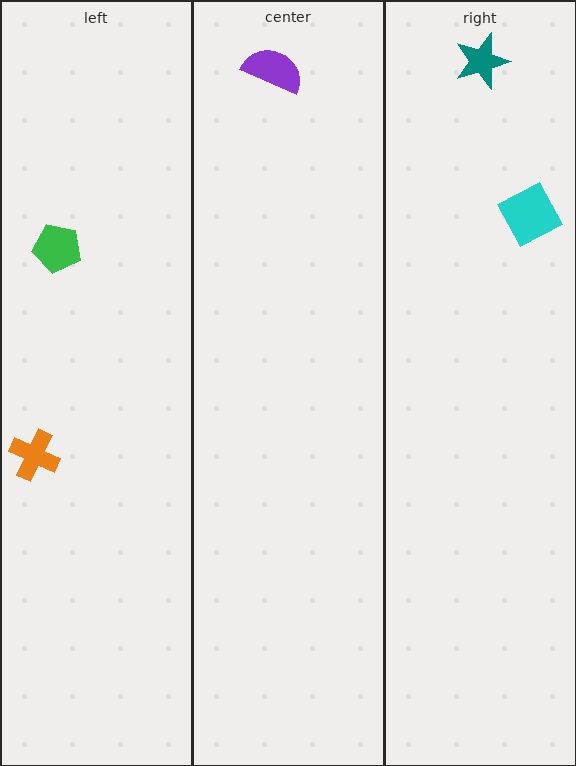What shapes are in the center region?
The purple semicircle.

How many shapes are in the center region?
1.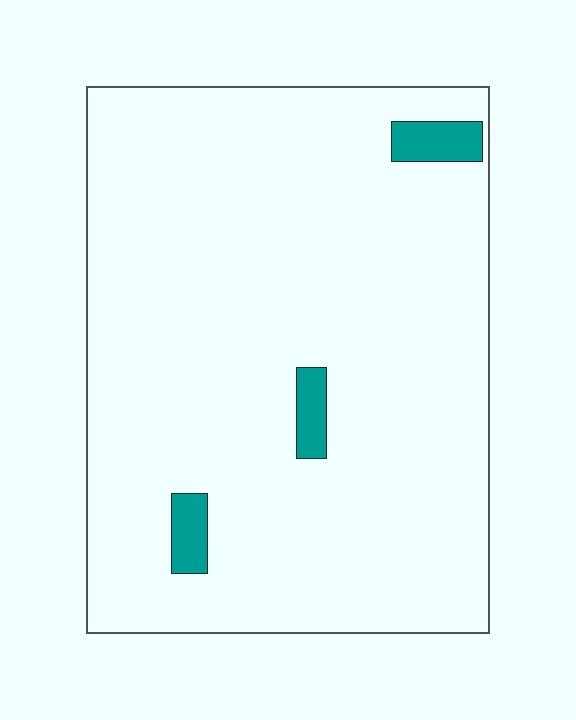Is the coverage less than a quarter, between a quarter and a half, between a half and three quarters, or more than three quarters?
Less than a quarter.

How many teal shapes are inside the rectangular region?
3.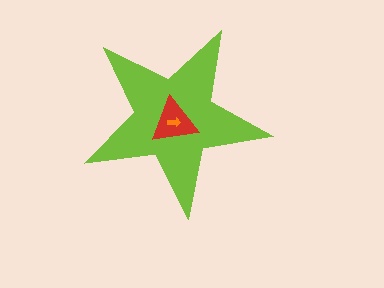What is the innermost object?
The orange arrow.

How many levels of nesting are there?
3.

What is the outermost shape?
The lime star.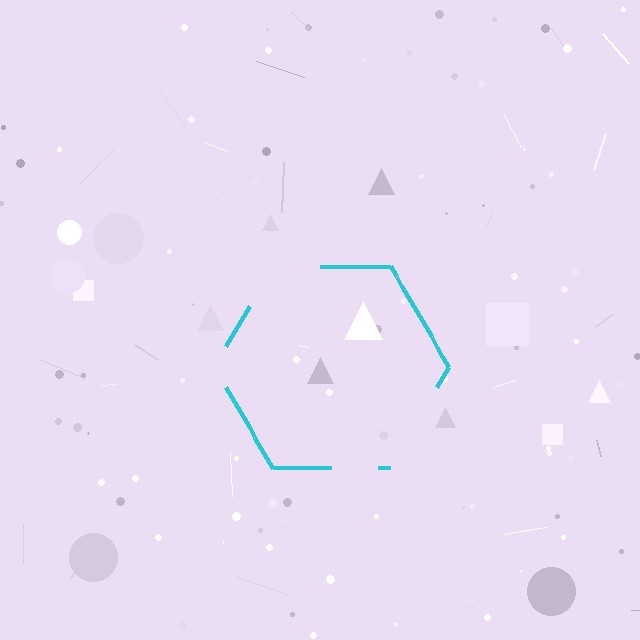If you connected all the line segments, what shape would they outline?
They would outline a hexagon.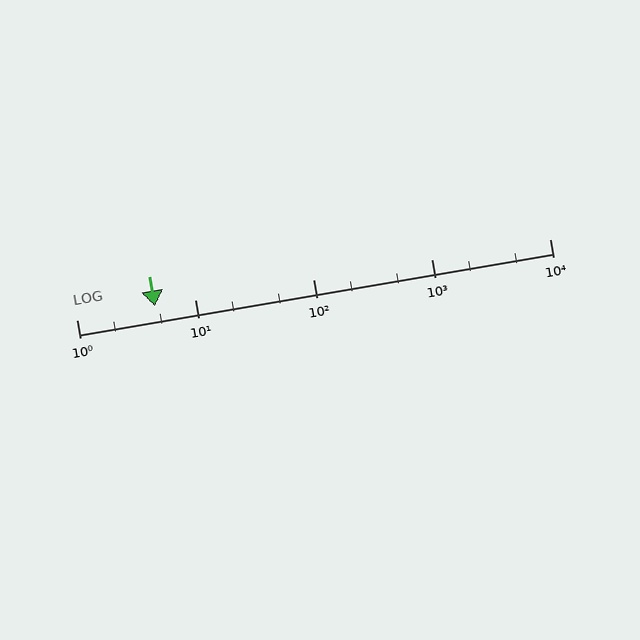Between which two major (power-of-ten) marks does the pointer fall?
The pointer is between 1 and 10.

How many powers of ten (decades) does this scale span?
The scale spans 4 decades, from 1 to 10000.